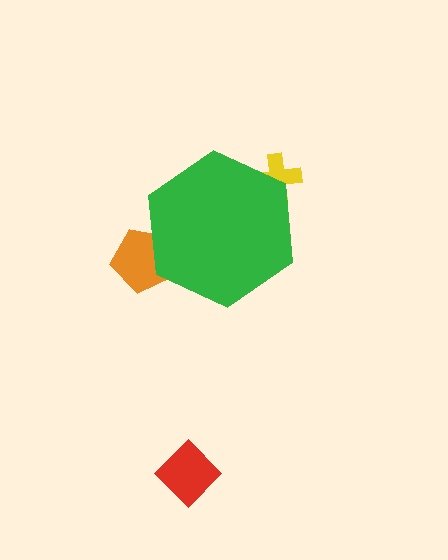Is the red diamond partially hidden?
No, the red diamond is fully visible.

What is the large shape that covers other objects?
A green hexagon.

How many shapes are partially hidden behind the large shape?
2 shapes are partially hidden.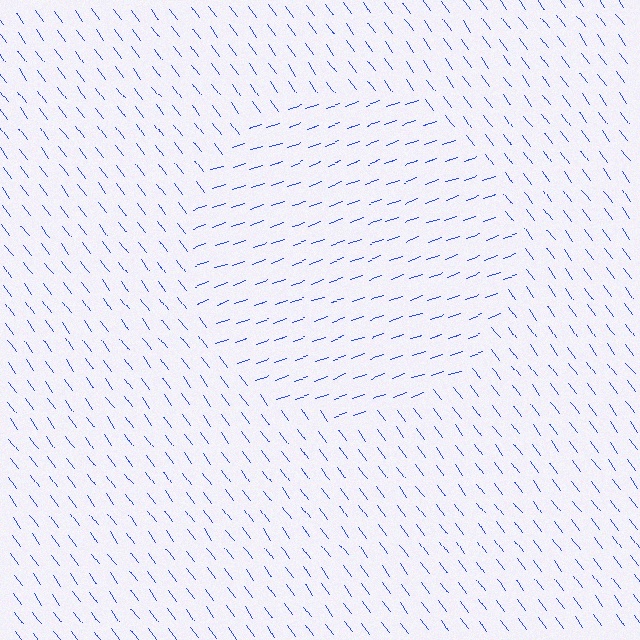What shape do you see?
I see a circle.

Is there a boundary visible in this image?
Yes, there is a texture boundary formed by a change in line orientation.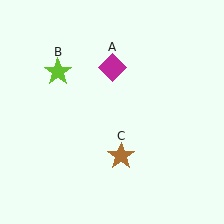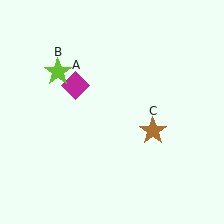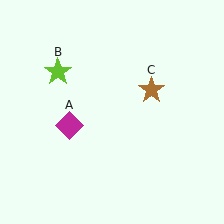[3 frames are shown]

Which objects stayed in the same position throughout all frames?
Lime star (object B) remained stationary.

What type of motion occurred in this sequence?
The magenta diamond (object A), brown star (object C) rotated counterclockwise around the center of the scene.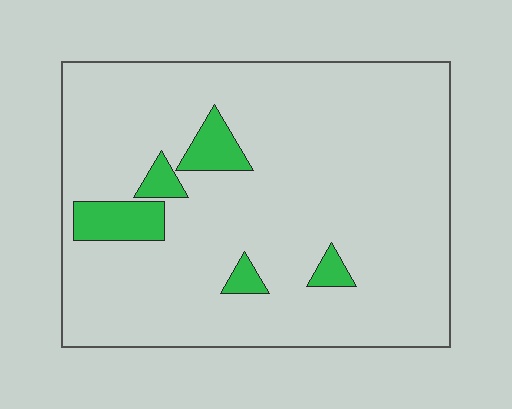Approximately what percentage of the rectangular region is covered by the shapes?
Approximately 10%.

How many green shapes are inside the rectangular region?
5.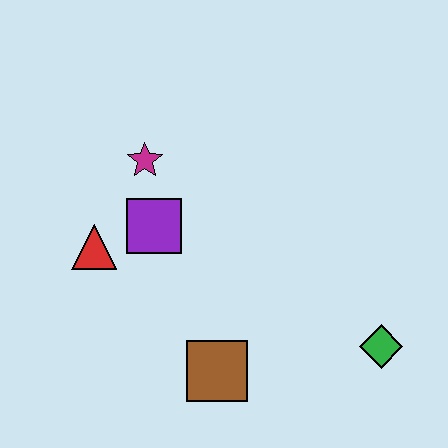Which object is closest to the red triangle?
The purple square is closest to the red triangle.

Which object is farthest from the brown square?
The magenta star is farthest from the brown square.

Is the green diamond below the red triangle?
Yes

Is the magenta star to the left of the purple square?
Yes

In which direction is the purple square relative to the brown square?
The purple square is above the brown square.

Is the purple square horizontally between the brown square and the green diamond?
No